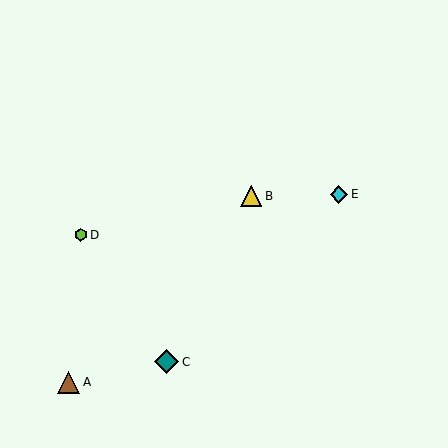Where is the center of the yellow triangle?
The center of the yellow triangle is at (251, 196).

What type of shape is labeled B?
Shape B is a yellow triangle.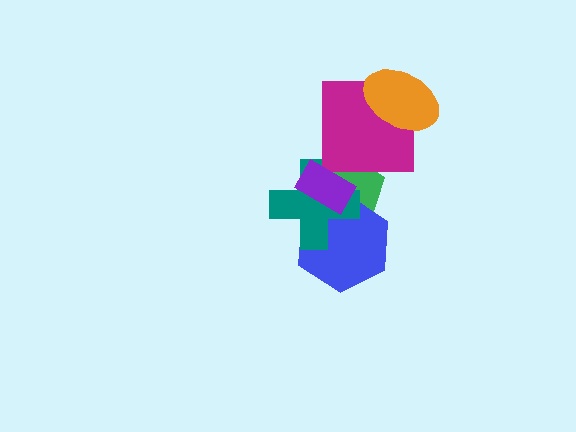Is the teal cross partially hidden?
Yes, it is partially covered by another shape.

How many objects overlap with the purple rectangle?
3 objects overlap with the purple rectangle.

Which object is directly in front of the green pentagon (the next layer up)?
The blue hexagon is directly in front of the green pentagon.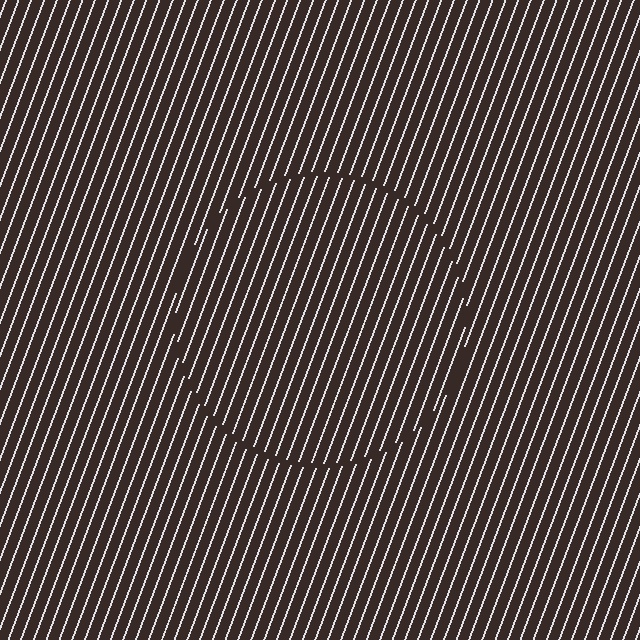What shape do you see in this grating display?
An illusory circle. The interior of the shape contains the same grating, shifted by half a period — the contour is defined by the phase discontinuity where line-ends from the inner and outer gratings abut.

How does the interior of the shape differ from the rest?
The interior of the shape contains the same grating, shifted by half a period — the contour is defined by the phase discontinuity where line-ends from the inner and outer gratings abut.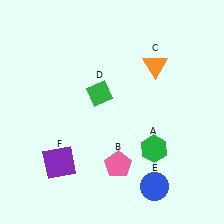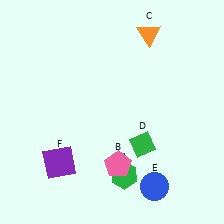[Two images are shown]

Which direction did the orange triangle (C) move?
The orange triangle (C) moved up.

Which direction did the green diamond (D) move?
The green diamond (D) moved down.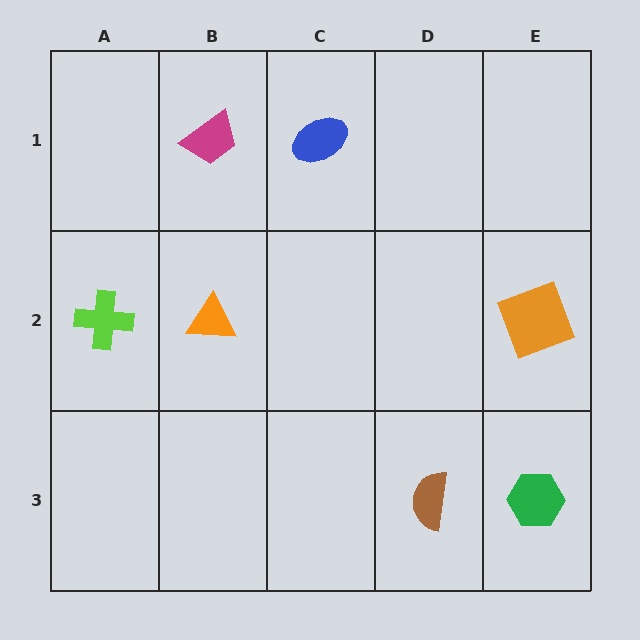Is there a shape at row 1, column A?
No, that cell is empty.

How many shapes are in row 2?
3 shapes.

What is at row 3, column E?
A green hexagon.